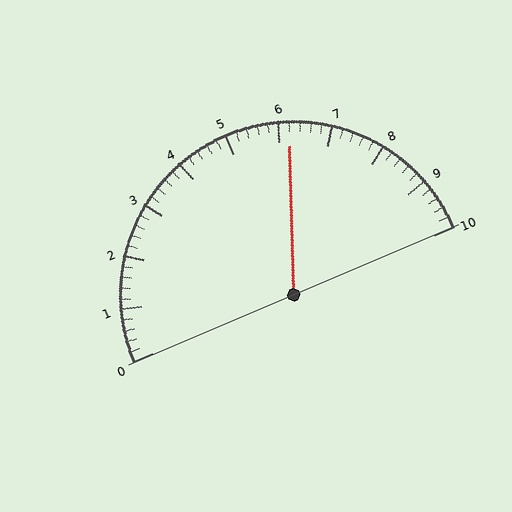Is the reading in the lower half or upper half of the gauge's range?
The reading is in the upper half of the range (0 to 10).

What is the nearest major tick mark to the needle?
The nearest major tick mark is 6.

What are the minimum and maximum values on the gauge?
The gauge ranges from 0 to 10.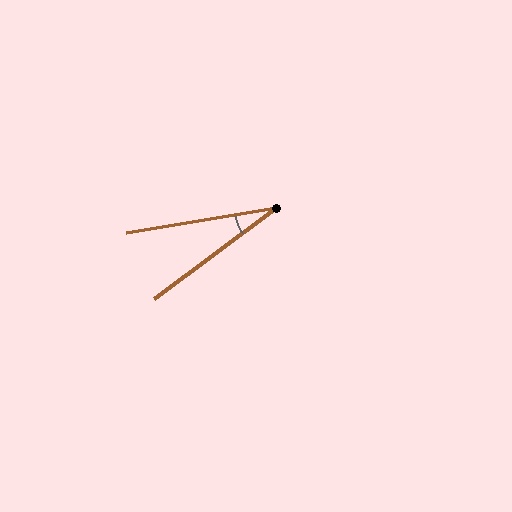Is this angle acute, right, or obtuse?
It is acute.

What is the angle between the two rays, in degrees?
Approximately 27 degrees.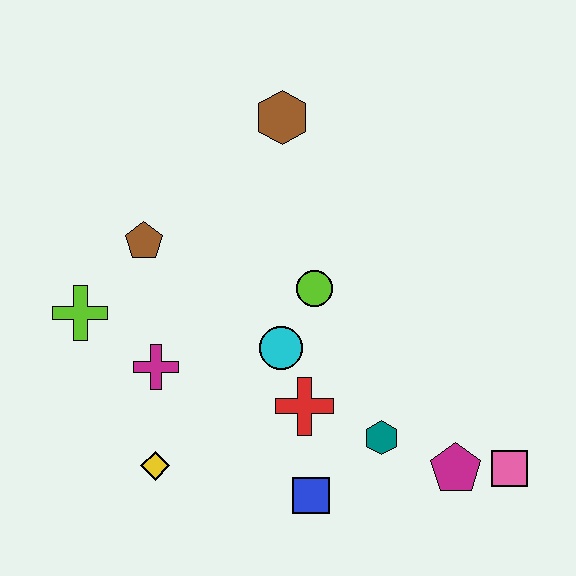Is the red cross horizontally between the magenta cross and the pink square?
Yes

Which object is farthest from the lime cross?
The pink square is farthest from the lime cross.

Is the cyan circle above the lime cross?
No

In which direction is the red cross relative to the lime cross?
The red cross is to the right of the lime cross.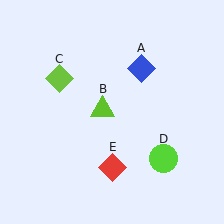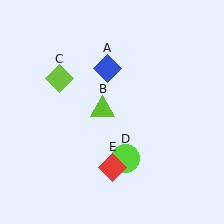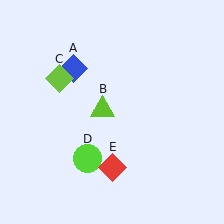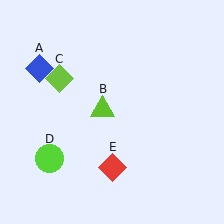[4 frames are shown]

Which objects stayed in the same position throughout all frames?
Lime triangle (object B) and lime diamond (object C) and red diamond (object E) remained stationary.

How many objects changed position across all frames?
2 objects changed position: blue diamond (object A), lime circle (object D).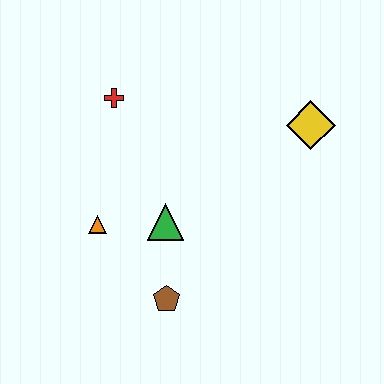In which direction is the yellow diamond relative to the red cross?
The yellow diamond is to the right of the red cross.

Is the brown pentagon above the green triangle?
No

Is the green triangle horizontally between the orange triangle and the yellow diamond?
Yes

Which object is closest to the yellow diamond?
The green triangle is closest to the yellow diamond.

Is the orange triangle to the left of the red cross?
Yes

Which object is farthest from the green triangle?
The yellow diamond is farthest from the green triangle.